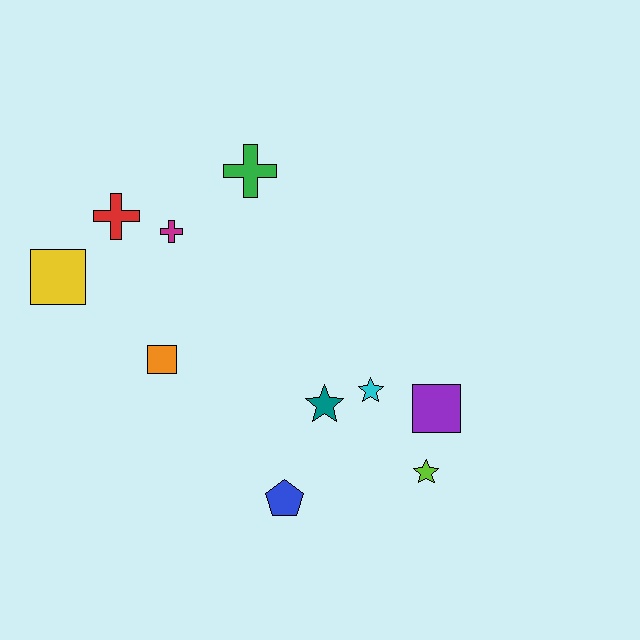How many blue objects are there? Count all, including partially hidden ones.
There is 1 blue object.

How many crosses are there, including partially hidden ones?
There are 3 crosses.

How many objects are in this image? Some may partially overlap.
There are 10 objects.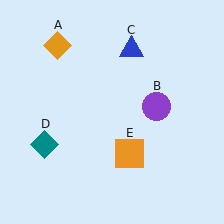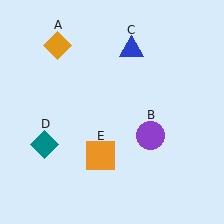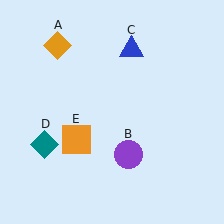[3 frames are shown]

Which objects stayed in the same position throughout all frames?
Orange diamond (object A) and blue triangle (object C) and teal diamond (object D) remained stationary.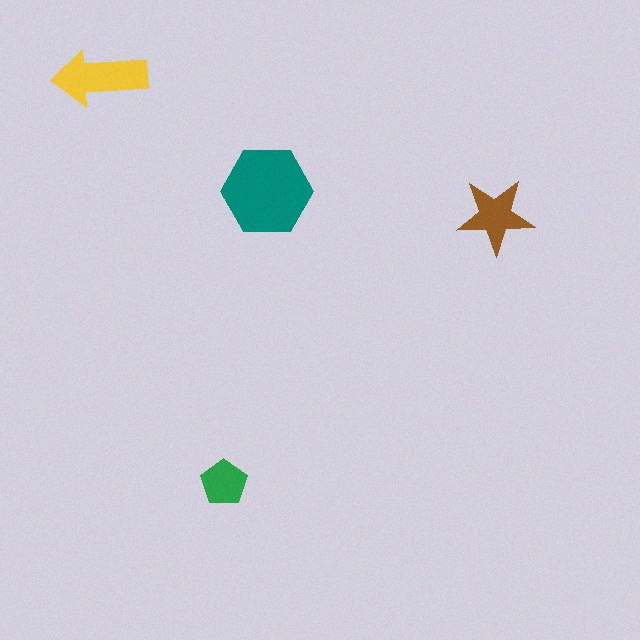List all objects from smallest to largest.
The green pentagon, the brown star, the yellow arrow, the teal hexagon.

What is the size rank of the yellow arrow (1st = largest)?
2nd.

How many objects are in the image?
There are 4 objects in the image.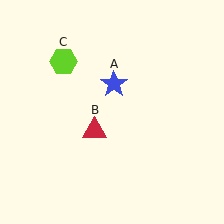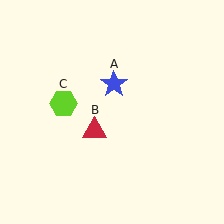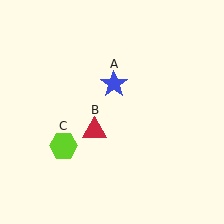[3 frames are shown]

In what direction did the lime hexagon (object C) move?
The lime hexagon (object C) moved down.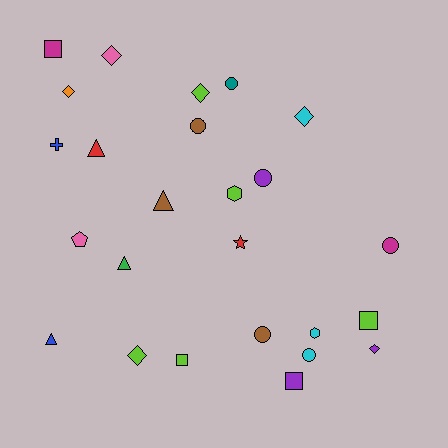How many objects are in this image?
There are 25 objects.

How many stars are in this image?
There is 1 star.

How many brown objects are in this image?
There are 3 brown objects.